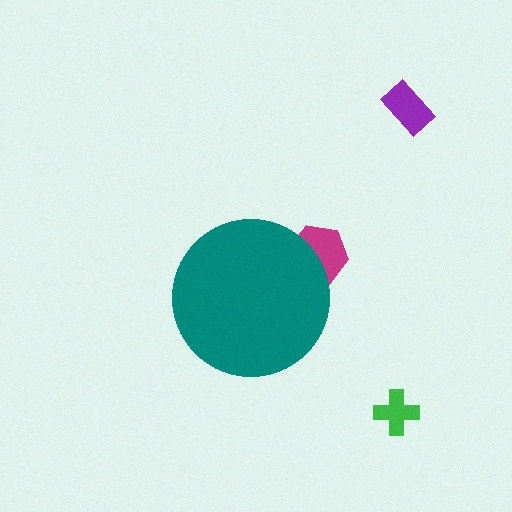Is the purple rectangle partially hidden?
No, the purple rectangle is fully visible.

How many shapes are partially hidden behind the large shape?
1 shape is partially hidden.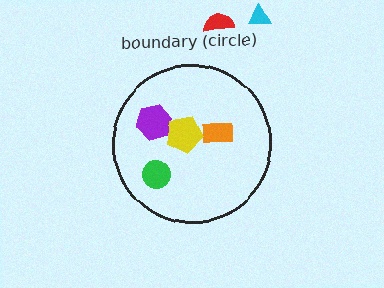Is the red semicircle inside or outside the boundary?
Outside.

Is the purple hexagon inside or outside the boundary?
Inside.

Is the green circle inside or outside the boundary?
Inside.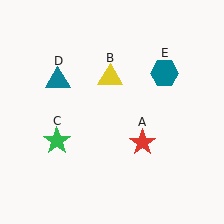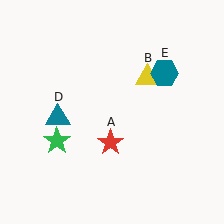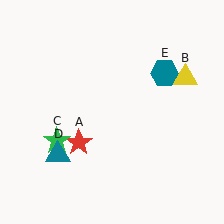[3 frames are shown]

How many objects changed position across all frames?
3 objects changed position: red star (object A), yellow triangle (object B), teal triangle (object D).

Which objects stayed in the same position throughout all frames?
Green star (object C) and teal hexagon (object E) remained stationary.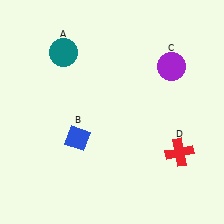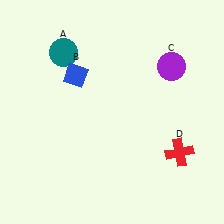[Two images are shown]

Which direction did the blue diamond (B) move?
The blue diamond (B) moved up.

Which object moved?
The blue diamond (B) moved up.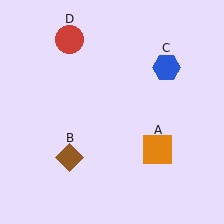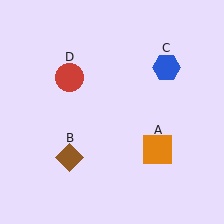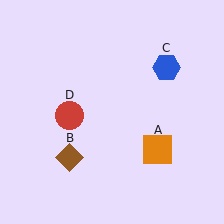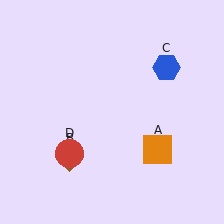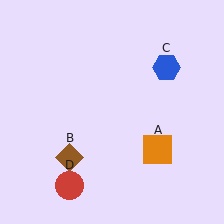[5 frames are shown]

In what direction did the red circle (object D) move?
The red circle (object D) moved down.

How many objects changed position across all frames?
1 object changed position: red circle (object D).